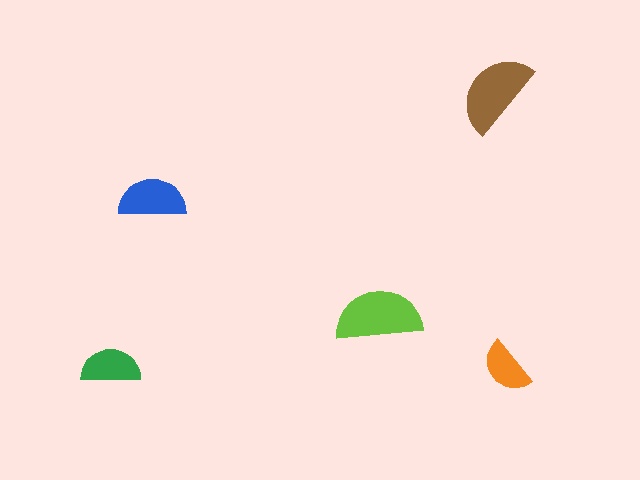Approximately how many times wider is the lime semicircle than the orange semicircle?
About 1.5 times wider.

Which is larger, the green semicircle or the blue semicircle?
The blue one.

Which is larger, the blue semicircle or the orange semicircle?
The blue one.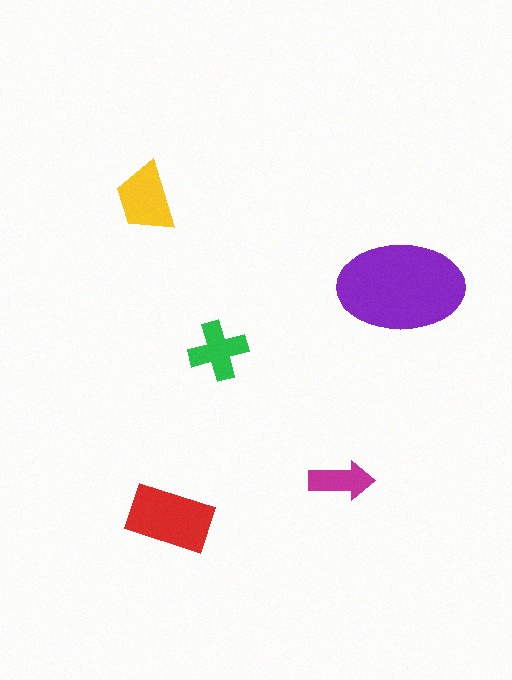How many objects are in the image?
There are 5 objects in the image.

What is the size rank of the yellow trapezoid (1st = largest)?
3rd.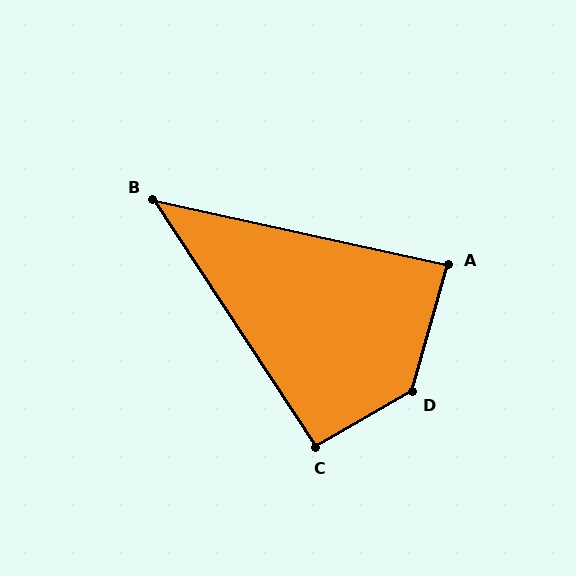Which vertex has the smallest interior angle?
B, at approximately 44 degrees.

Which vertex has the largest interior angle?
D, at approximately 136 degrees.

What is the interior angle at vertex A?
Approximately 87 degrees (approximately right).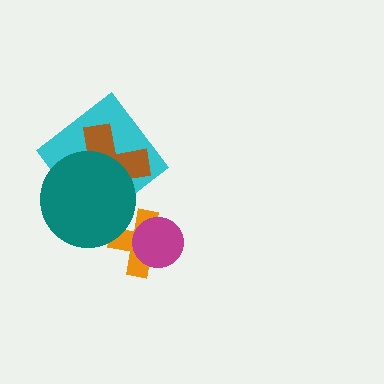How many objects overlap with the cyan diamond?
2 objects overlap with the cyan diamond.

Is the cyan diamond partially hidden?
Yes, it is partially covered by another shape.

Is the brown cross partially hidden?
Yes, it is partially covered by another shape.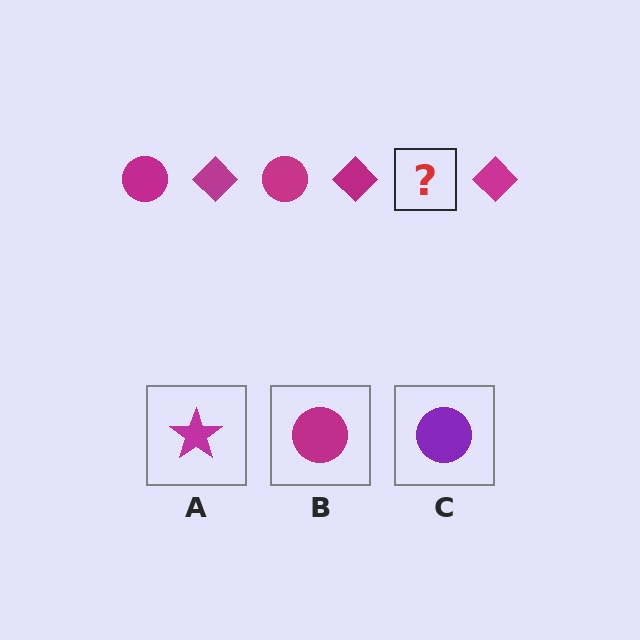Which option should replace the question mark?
Option B.